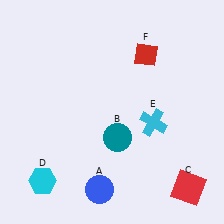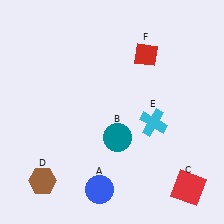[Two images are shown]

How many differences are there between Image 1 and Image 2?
There is 1 difference between the two images.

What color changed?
The hexagon (D) changed from cyan in Image 1 to brown in Image 2.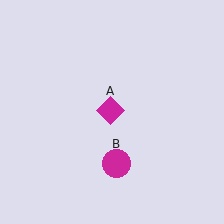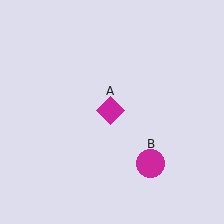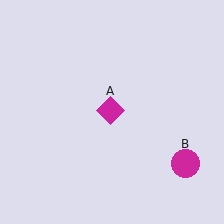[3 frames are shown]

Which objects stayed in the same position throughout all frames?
Magenta diamond (object A) remained stationary.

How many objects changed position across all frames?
1 object changed position: magenta circle (object B).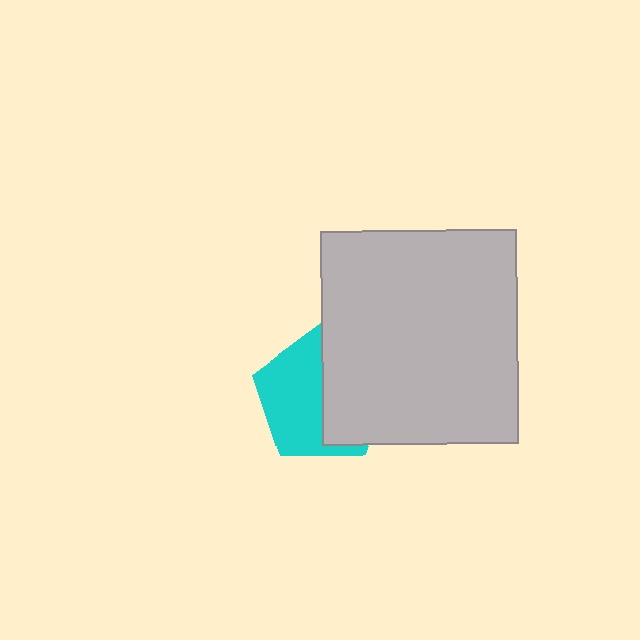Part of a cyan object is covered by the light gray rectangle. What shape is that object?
It is a pentagon.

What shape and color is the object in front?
The object in front is a light gray rectangle.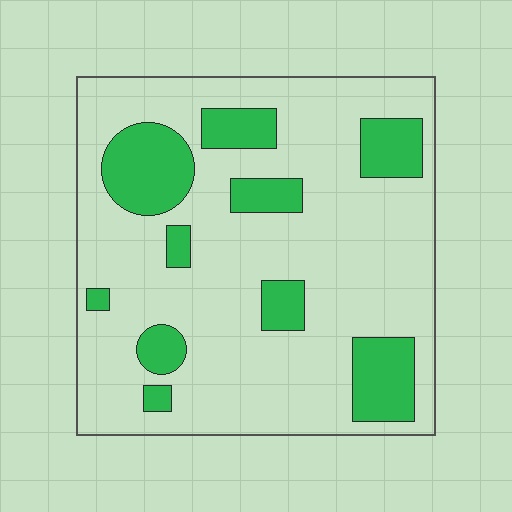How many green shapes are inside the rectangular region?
10.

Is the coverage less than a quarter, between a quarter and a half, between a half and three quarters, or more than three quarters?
Less than a quarter.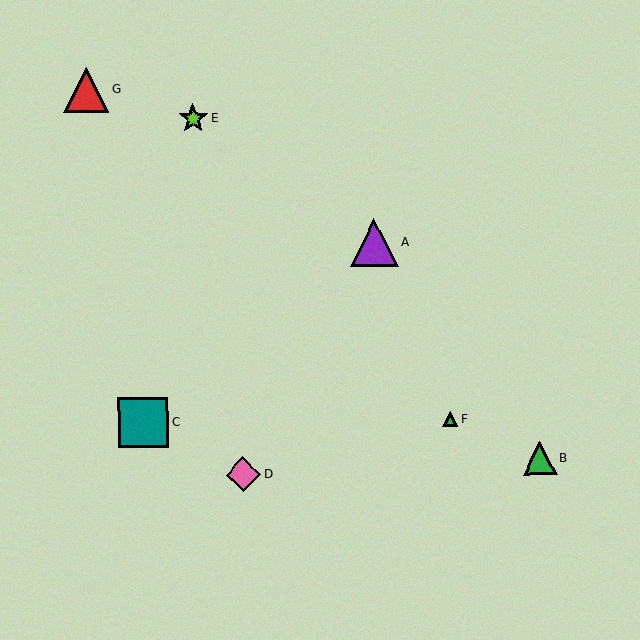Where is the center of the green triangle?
The center of the green triangle is at (450, 419).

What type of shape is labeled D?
Shape D is a pink diamond.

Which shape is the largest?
The teal square (labeled C) is the largest.